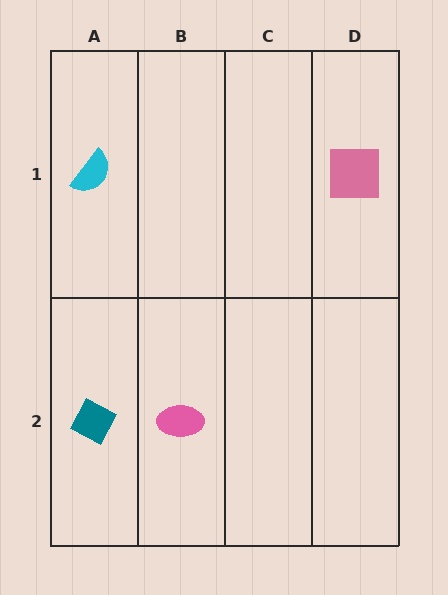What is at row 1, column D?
A pink square.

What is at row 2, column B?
A pink ellipse.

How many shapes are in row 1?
2 shapes.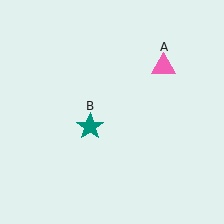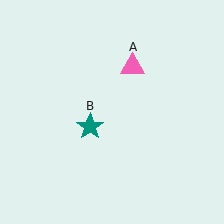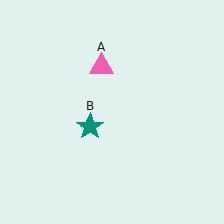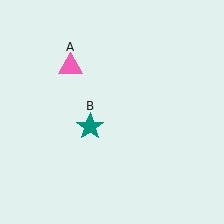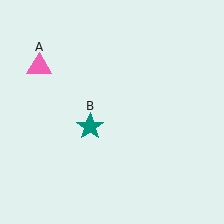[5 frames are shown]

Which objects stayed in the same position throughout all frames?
Teal star (object B) remained stationary.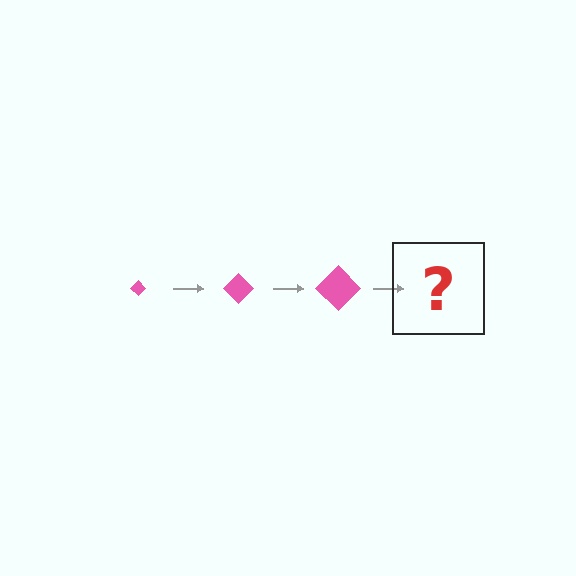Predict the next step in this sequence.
The next step is a pink diamond, larger than the previous one.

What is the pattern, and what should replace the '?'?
The pattern is that the diamond gets progressively larger each step. The '?' should be a pink diamond, larger than the previous one.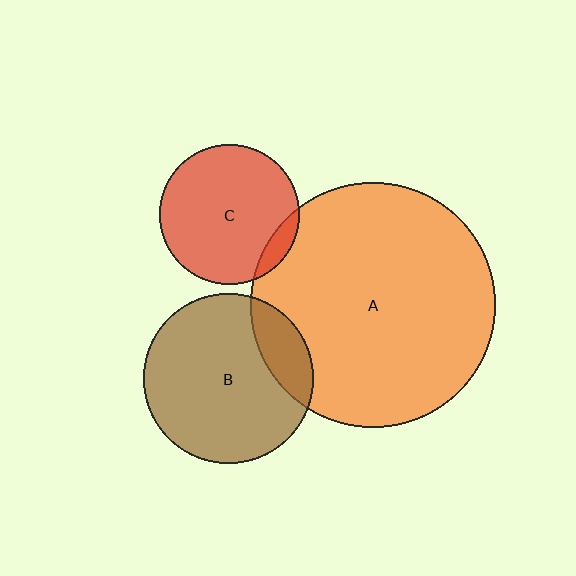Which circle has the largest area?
Circle A (orange).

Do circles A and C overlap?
Yes.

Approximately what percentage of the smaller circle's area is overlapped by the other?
Approximately 10%.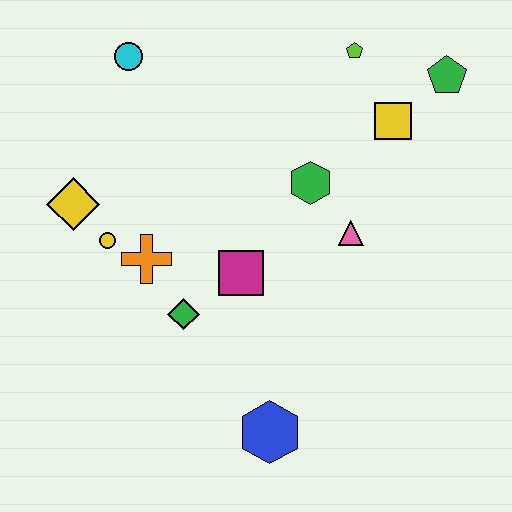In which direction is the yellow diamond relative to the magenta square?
The yellow diamond is to the left of the magenta square.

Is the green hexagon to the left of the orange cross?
No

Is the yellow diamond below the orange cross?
No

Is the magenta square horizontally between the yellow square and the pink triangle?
No